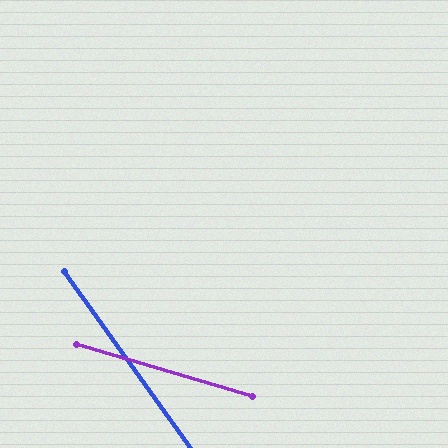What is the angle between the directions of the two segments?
Approximately 38 degrees.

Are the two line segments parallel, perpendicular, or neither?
Neither parallel nor perpendicular — they differ by about 38°.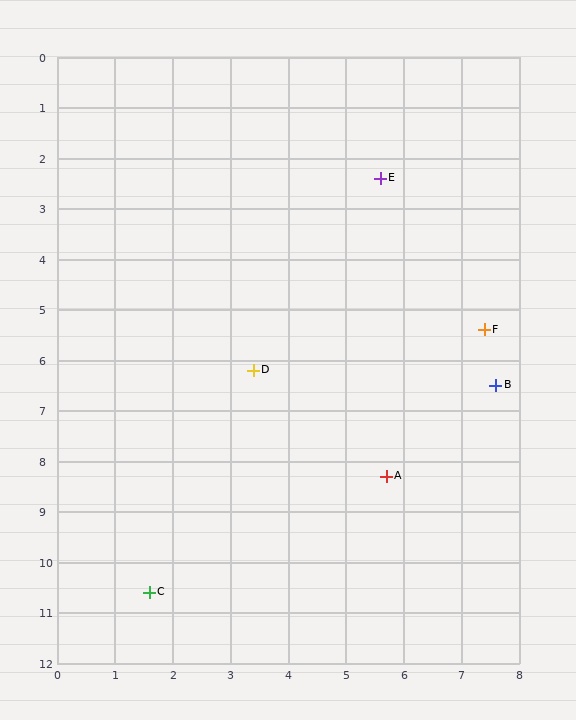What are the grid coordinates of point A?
Point A is at approximately (5.7, 8.3).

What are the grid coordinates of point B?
Point B is at approximately (7.6, 6.5).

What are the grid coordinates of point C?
Point C is at approximately (1.6, 10.6).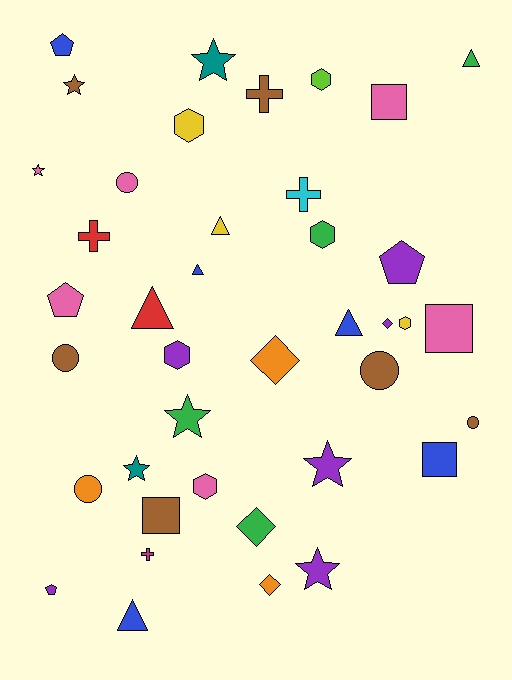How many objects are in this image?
There are 40 objects.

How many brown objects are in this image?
There are 6 brown objects.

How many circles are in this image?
There are 5 circles.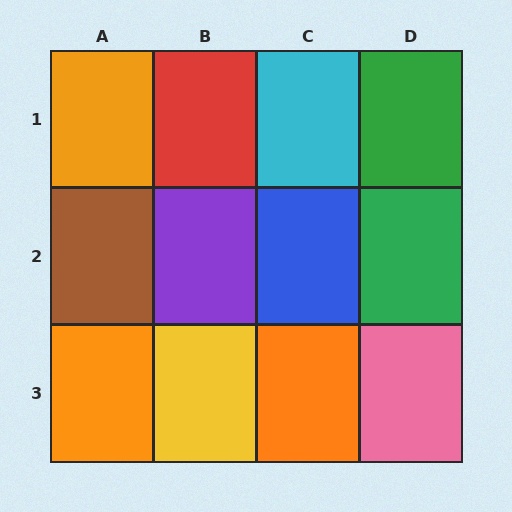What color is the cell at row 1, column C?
Cyan.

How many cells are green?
2 cells are green.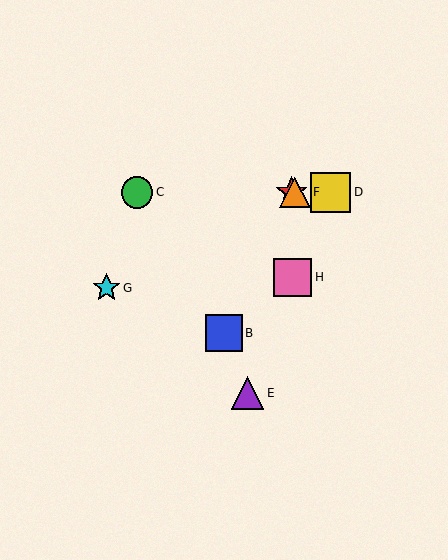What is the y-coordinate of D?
Object D is at y≈192.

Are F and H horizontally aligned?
No, F is at y≈192 and H is at y≈277.